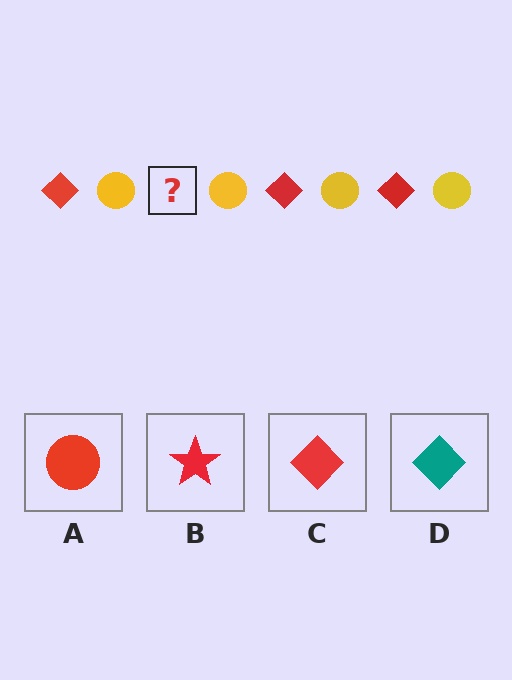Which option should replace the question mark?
Option C.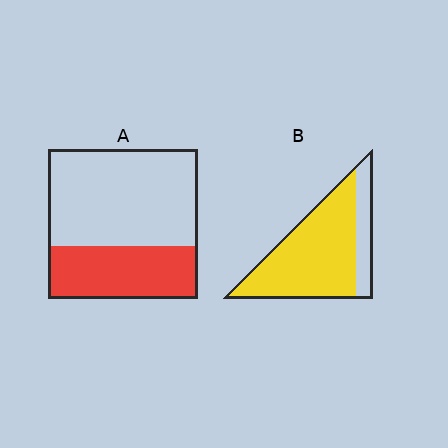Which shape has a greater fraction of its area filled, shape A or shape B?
Shape B.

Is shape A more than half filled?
No.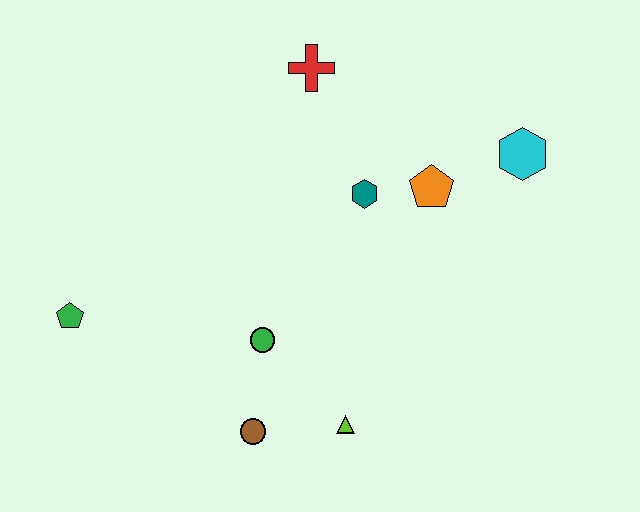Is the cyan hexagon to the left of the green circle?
No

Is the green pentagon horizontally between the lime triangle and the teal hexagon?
No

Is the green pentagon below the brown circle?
No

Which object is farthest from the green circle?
The cyan hexagon is farthest from the green circle.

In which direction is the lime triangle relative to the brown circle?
The lime triangle is to the right of the brown circle.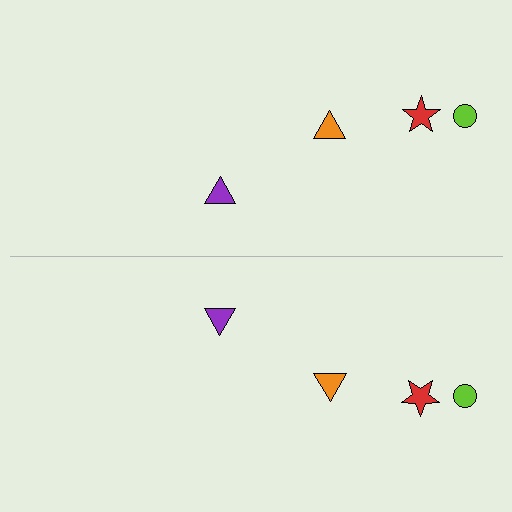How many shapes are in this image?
There are 8 shapes in this image.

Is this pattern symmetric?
Yes, this pattern has bilateral (reflection) symmetry.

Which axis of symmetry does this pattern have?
The pattern has a horizontal axis of symmetry running through the center of the image.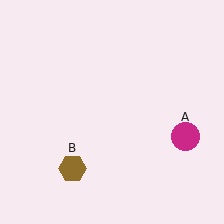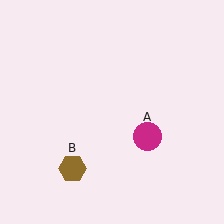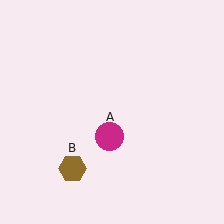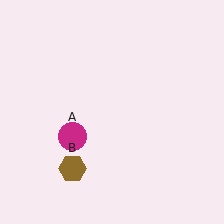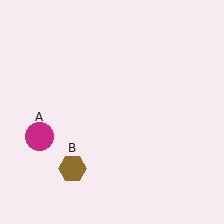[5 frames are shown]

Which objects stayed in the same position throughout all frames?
Brown hexagon (object B) remained stationary.